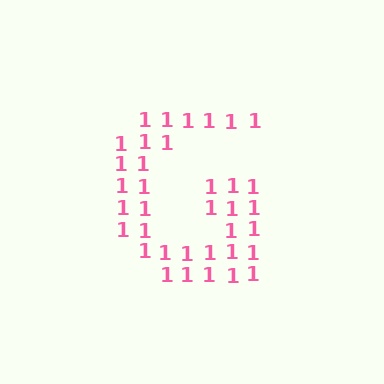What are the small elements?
The small elements are digit 1's.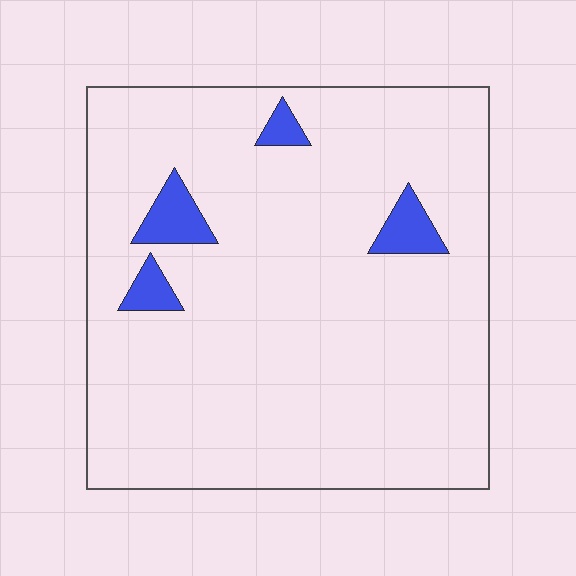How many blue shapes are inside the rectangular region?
4.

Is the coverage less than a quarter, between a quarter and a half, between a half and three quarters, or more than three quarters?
Less than a quarter.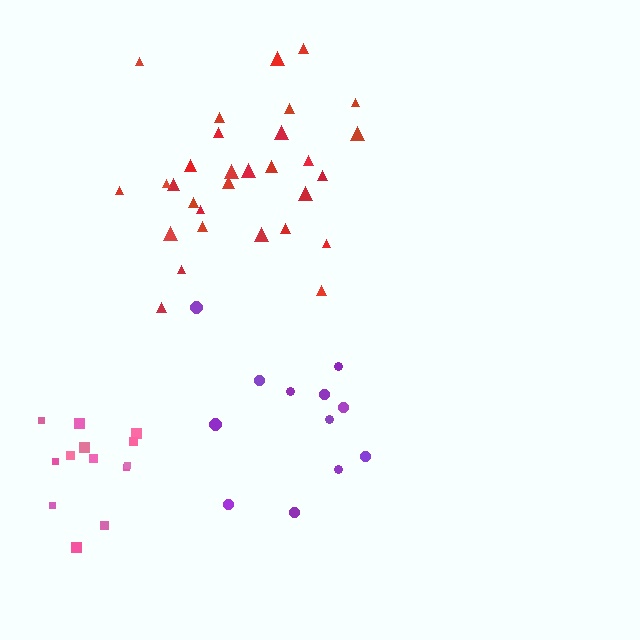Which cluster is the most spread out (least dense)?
Purple.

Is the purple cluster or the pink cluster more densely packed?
Pink.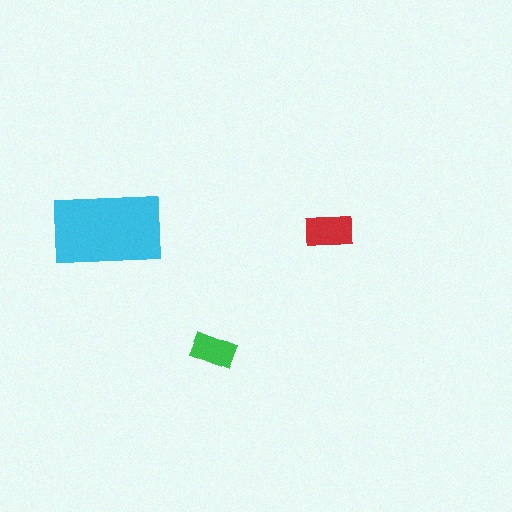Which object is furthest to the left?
The cyan rectangle is leftmost.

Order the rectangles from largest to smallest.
the cyan one, the red one, the green one.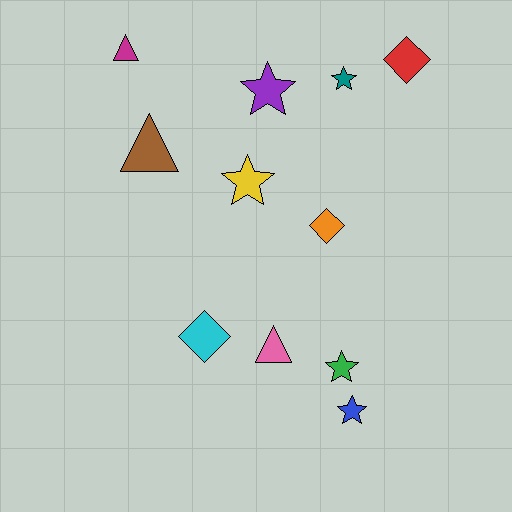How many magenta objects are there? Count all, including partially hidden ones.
There is 1 magenta object.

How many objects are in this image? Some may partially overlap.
There are 11 objects.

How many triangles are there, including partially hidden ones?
There are 3 triangles.